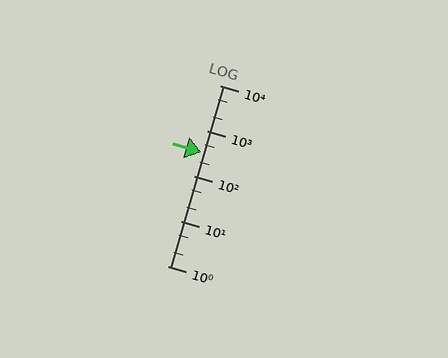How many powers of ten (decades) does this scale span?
The scale spans 4 decades, from 1 to 10000.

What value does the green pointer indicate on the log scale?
The pointer indicates approximately 330.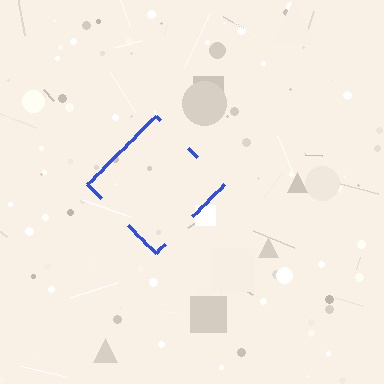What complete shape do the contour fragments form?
The contour fragments form a diamond.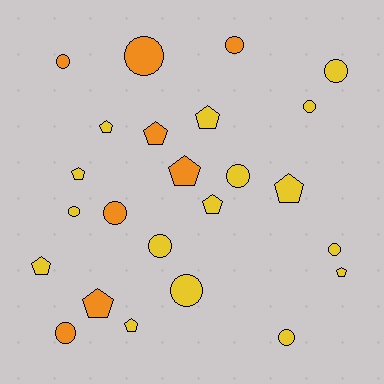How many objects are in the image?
There are 24 objects.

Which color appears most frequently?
Yellow, with 16 objects.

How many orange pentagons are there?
There are 3 orange pentagons.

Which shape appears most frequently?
Circle, with 13 objects.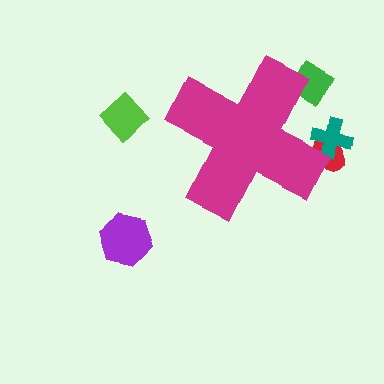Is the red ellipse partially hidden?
Yes, the red ellipse is partially hidden behind the magenta cross.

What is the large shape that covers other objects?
A magenta cross.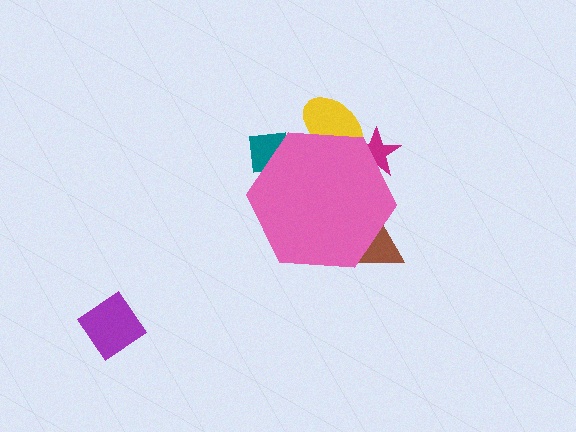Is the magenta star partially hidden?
Yes, the magenta star is partially hidden behind the pink hexagon.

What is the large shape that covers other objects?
A pink hexagon.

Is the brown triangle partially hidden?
Yes, the brown triangle is partially hidden behind the pink hexagon.